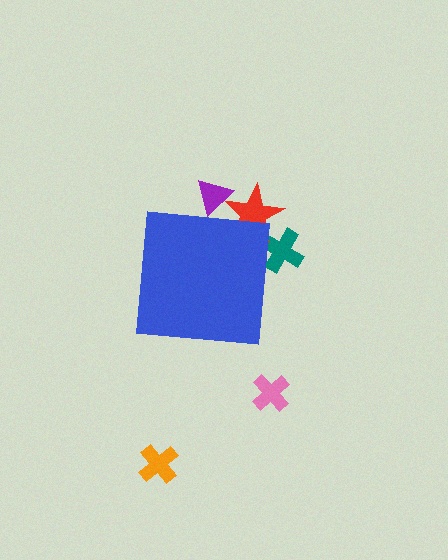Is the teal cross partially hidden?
Yes, the teal cross is partially hidden behind the blue square.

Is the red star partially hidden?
Yes, the red star is partially hidden behind the blue square.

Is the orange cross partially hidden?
No, the orange cross is fully visible.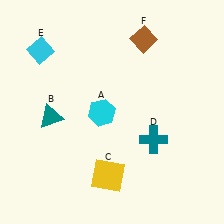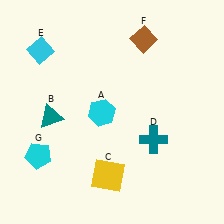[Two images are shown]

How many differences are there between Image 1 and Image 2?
There is 1 difference between the two images.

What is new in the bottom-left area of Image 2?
A cyan pentagon (G) was added in the bottom-left area of Image 2.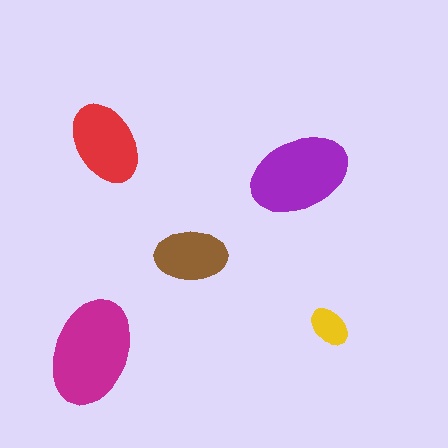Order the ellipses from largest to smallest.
the magenta one, the purple one, the red one, the brown one, the yellow one.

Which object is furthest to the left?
The magenta ellipse is leftmost.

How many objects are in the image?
There are 5 objects in the image.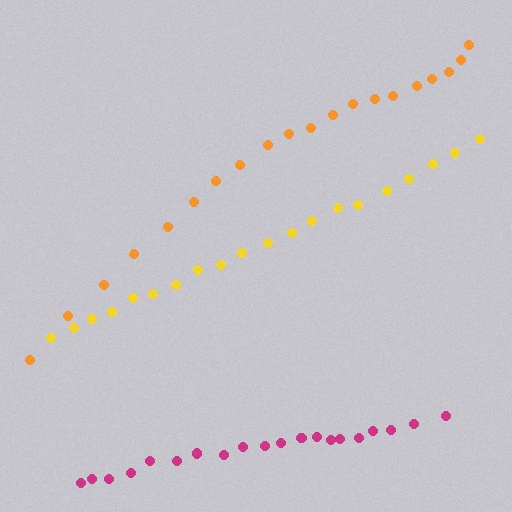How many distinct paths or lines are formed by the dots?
There are 3 distinct paths.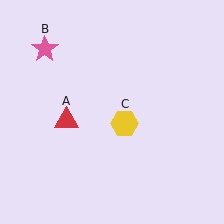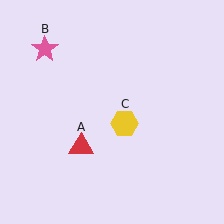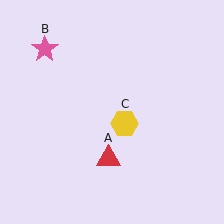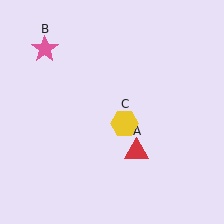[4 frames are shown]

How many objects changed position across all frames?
1 object changed position: red triangle (object A).